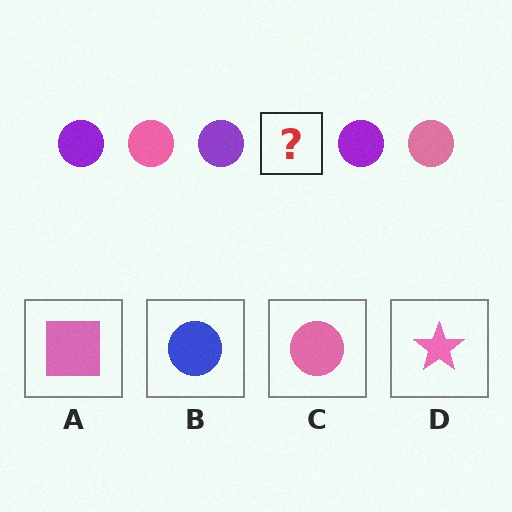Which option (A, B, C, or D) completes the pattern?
C.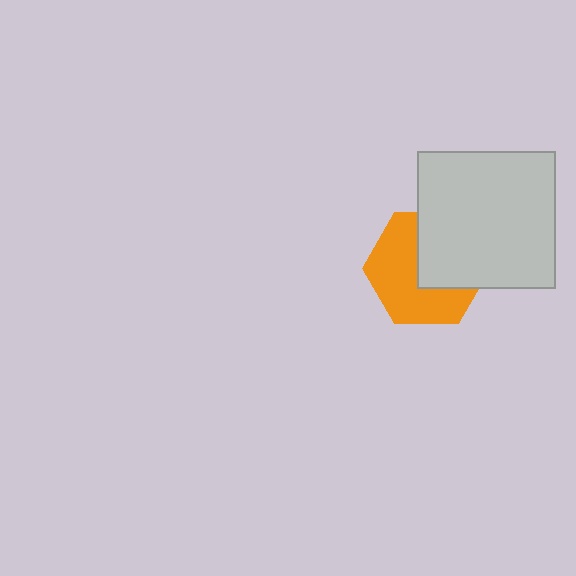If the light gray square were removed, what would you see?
You would see the complete orange hexagon.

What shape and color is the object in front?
The object in front is a light gray square.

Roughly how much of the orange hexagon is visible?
About half of it is visible (roughly 57%).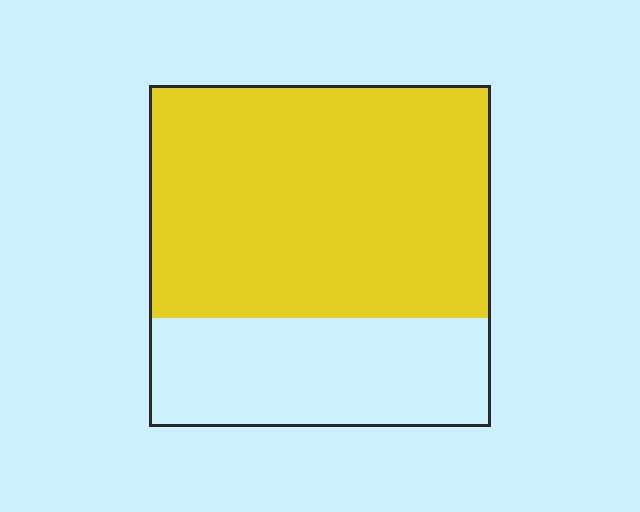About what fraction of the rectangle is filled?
About two thirds (2/3).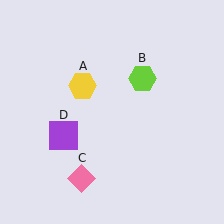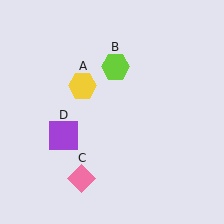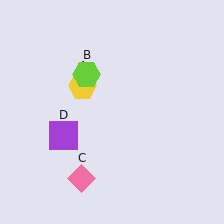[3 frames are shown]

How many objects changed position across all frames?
1 object changed position: lime hexagon (object B).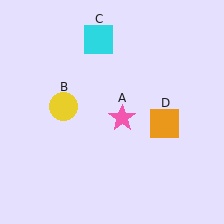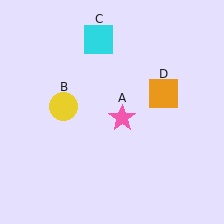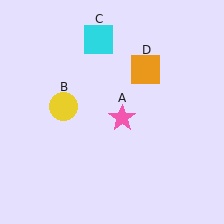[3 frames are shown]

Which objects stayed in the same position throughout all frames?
Pink star (object A) and yellow circle (object B) and cyan square (object C) remained stationary.